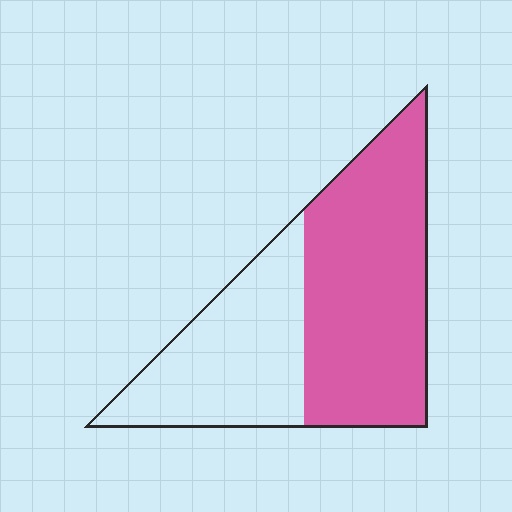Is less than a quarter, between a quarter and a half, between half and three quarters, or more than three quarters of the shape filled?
Between half and three quarters.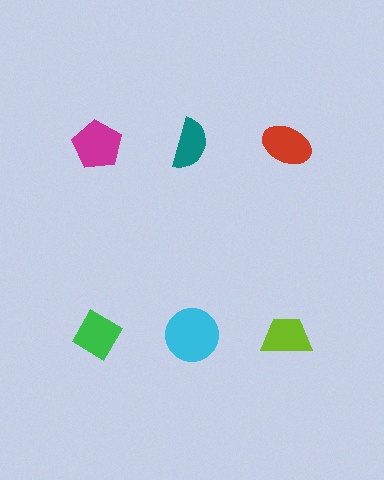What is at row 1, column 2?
A teal semicircle.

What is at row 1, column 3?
A red ellipse.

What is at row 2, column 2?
A cyan circle.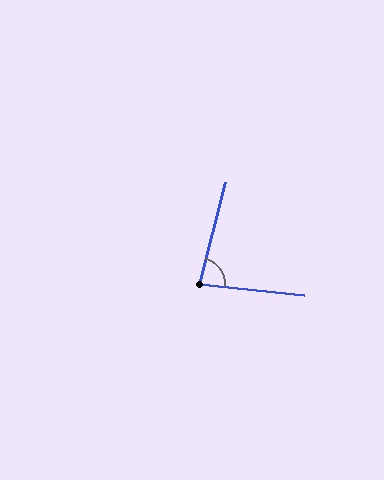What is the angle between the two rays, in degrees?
Approximately 82 degrees.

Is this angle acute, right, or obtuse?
It is acute.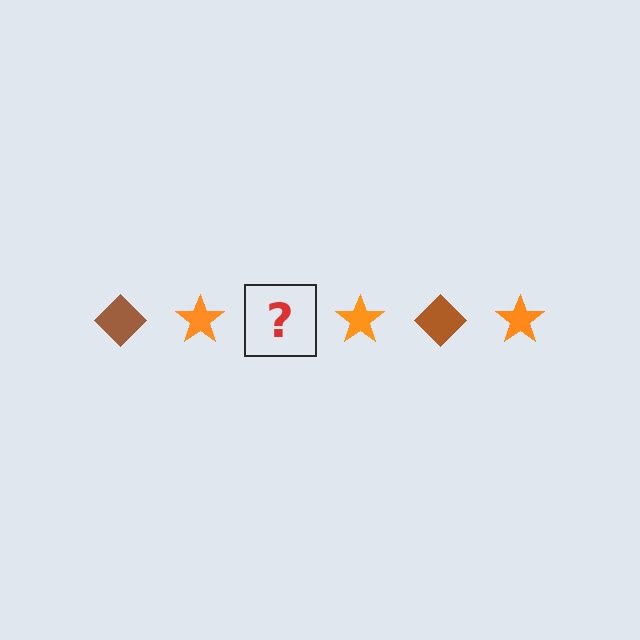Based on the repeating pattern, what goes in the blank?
The blank should be a brown diamond.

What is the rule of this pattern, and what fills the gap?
The rule is that the pattern alternates between brown diamond and orange star. The gap should be filled with a brown diamond.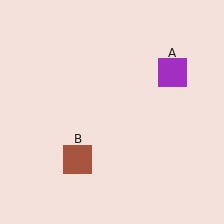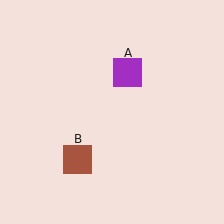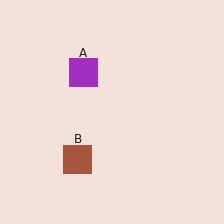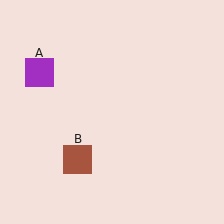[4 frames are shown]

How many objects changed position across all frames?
1 object changed position: purple square (object A).